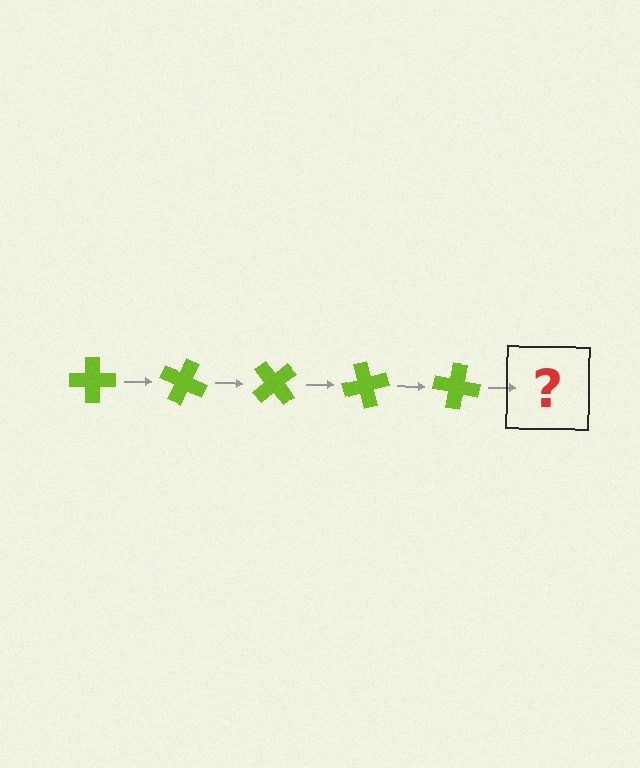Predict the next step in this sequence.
The next step is a lime cross rotated 125 degrees.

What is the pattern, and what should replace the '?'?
The pattern is that the cross rotates 25 degrees each step. The '?' should be a lime cross rotated 125 degrees.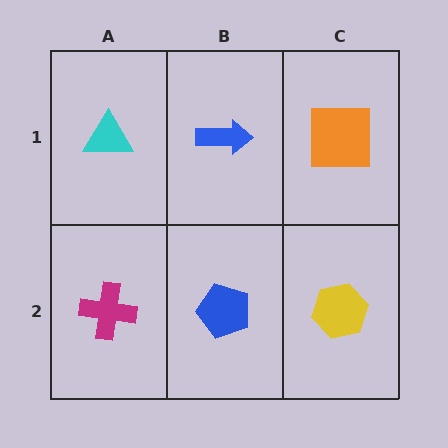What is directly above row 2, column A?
A cyan triangle.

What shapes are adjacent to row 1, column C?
A yellow hexagon (row 2, column C), a blue arrow (row 1, column B).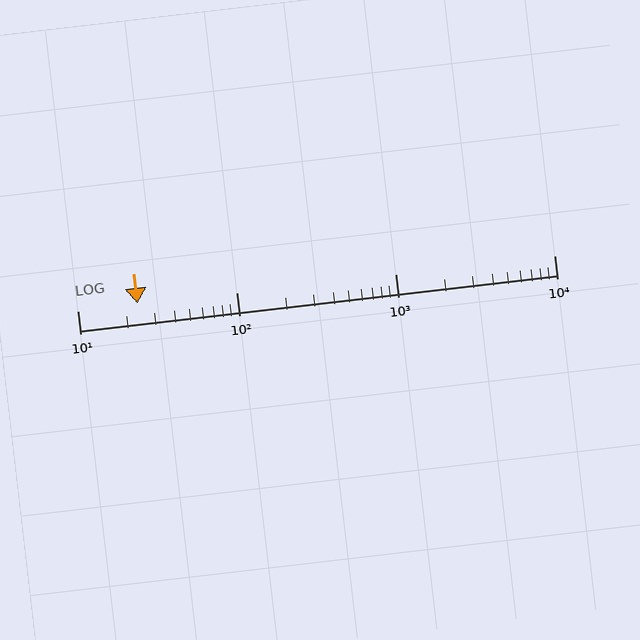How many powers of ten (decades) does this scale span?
The scale spans 3 decades, from 10 to 10000.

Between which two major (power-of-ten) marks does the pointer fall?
The pointer is between 10 and 100.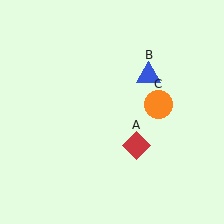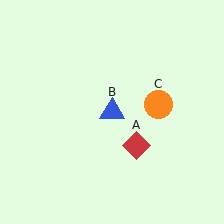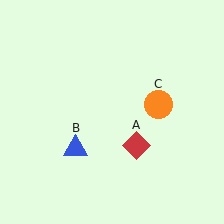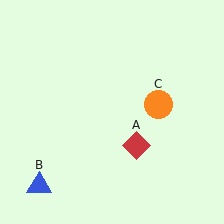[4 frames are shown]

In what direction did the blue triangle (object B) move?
The blue triangle (object B) moved down and to the left.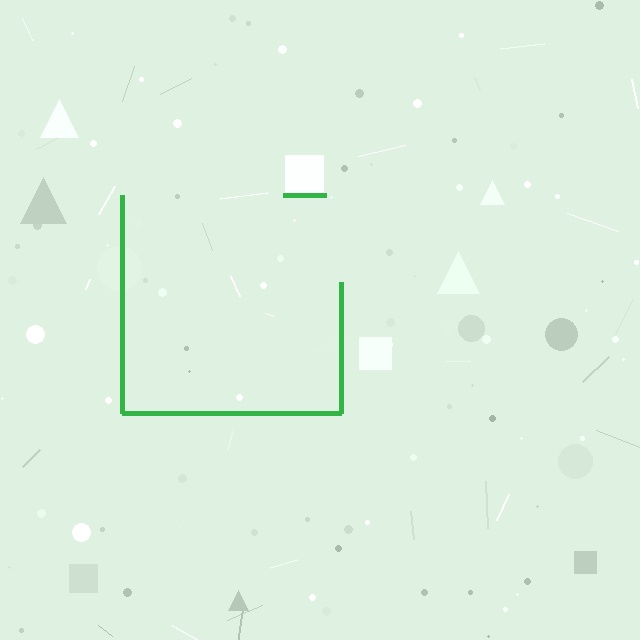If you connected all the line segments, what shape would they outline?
They would outline a square.